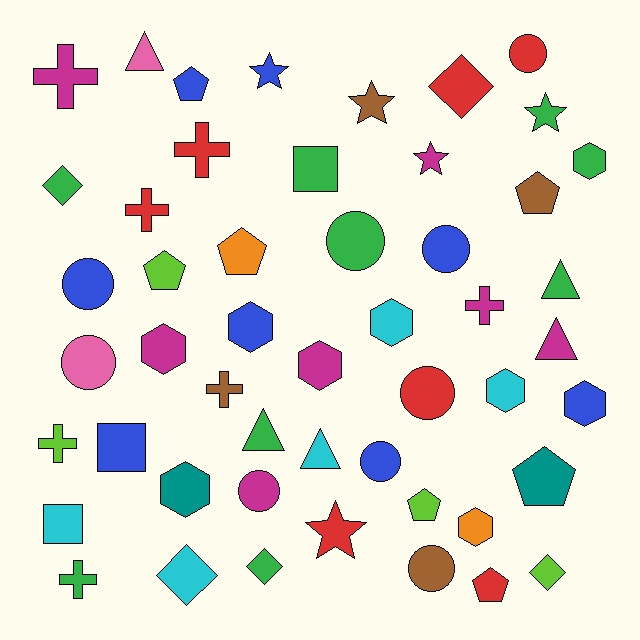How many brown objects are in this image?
There are 4 brown objects.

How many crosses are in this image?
There are 7 crosses.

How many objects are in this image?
There are 50 objects.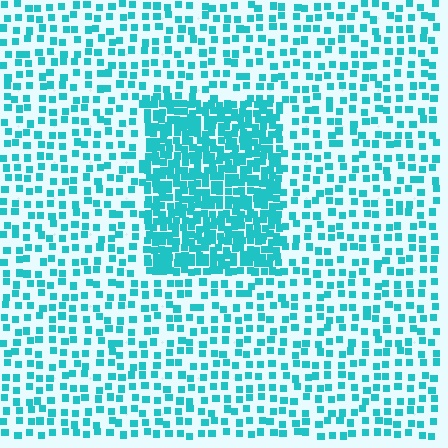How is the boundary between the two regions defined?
The boundary is defined by a change in element density (approximately 2.6x ratio). All elements are the same color, size, and shape.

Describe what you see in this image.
The image contains small cyan elements arranged at two different densities. A rectangle-shaped region is visible where the elements are more densely packed than the surrounding area.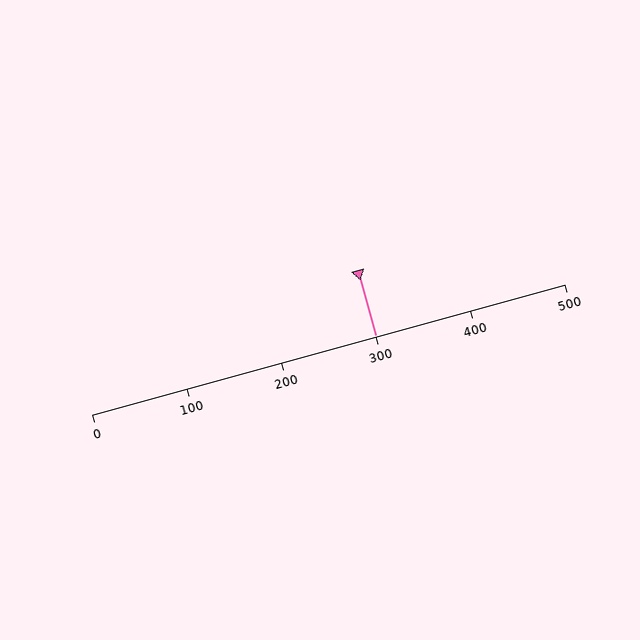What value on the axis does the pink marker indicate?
The marker indicates approximately 300.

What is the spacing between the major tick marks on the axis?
The major ticks are spaced 100 apart.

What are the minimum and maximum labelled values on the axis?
The axis runs from 0 to 500.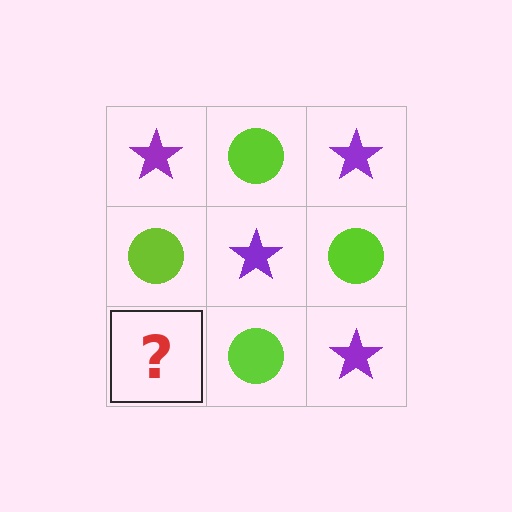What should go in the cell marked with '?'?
The missing cell should contain a purple star.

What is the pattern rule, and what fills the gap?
The rule is that it alternates purple star and lime circle in a checkerboard pattern. The gap should be filled with a purple star.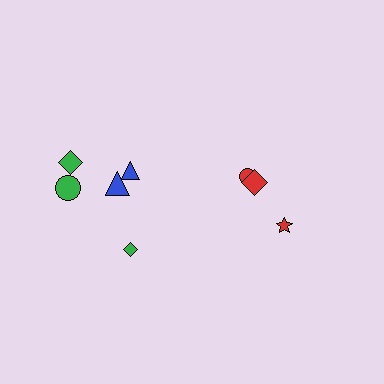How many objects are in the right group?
There are 3 objects.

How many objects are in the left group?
There are 5 objects.